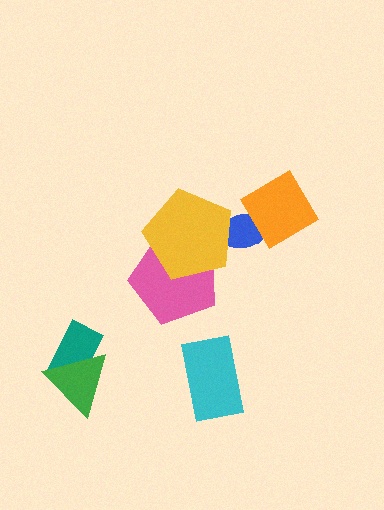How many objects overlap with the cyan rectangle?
0 objects overlap with the cyan rectangle.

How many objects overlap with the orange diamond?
1 object overlaps with the orange diamond.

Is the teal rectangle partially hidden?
Yes, it is partially covered by another shape.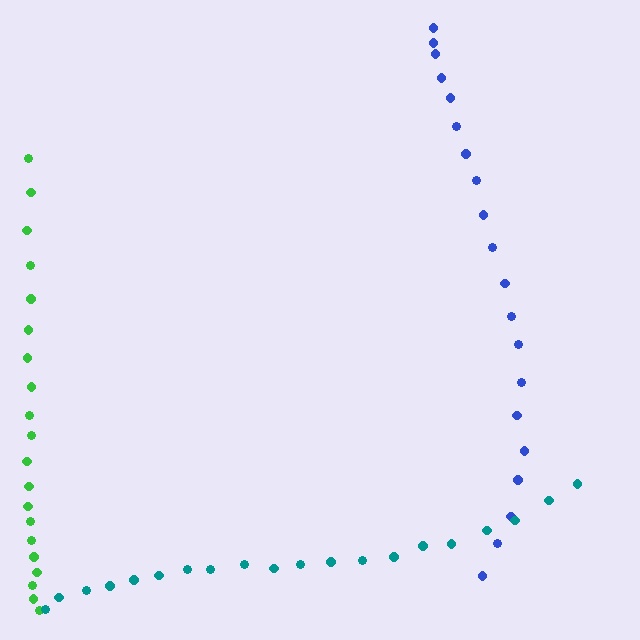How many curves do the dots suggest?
There are 3 distinct paths.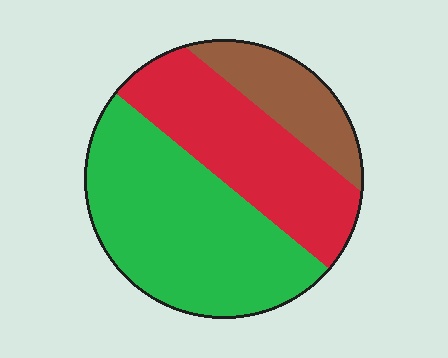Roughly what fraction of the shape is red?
Red takes up between a third and a half of the shape.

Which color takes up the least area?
Brown, at roughly 15%.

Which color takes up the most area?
Green, at roughly 50%.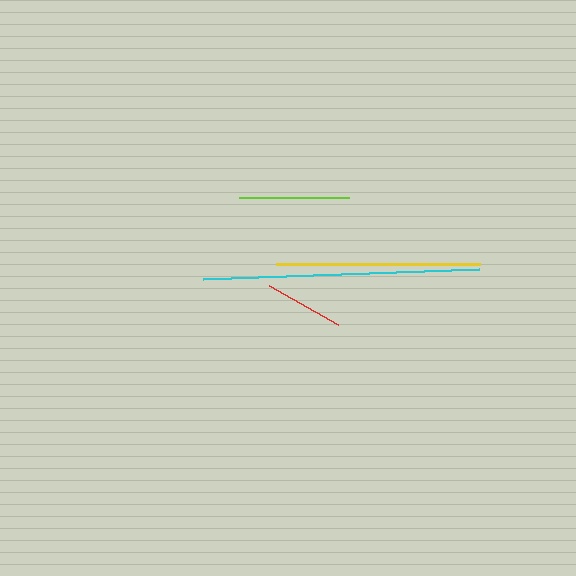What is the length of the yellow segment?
The yellow segment is approximately 205 pixels long.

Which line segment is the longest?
The cyan line is the longest at approximately 277 pixels.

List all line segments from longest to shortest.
From longest to shortest: cyan, yellow, lime, red.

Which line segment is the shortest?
The red line is the shortest at approximately 79 pixels.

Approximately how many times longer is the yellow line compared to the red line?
The yellow line is approximately 2.6 times the length of the red line.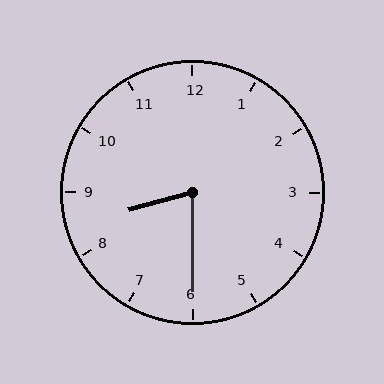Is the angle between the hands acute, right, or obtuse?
It is acute.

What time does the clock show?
8:30.